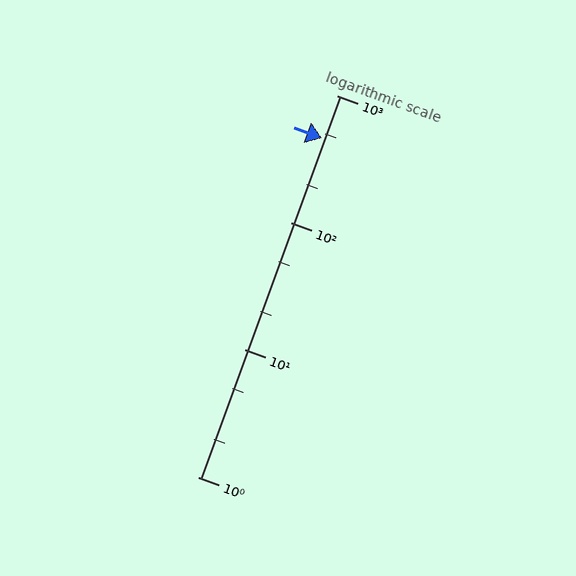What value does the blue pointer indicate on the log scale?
The pointer indicates approximately 460.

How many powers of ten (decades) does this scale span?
The scale spans 3 decades, from 1 to 1000.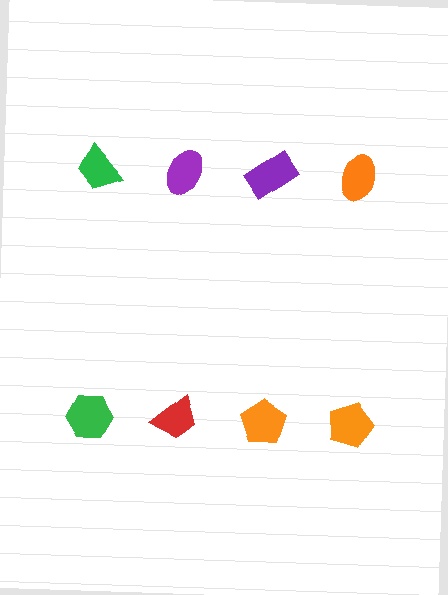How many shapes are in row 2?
4 shapes.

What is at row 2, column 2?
A red trapezoid.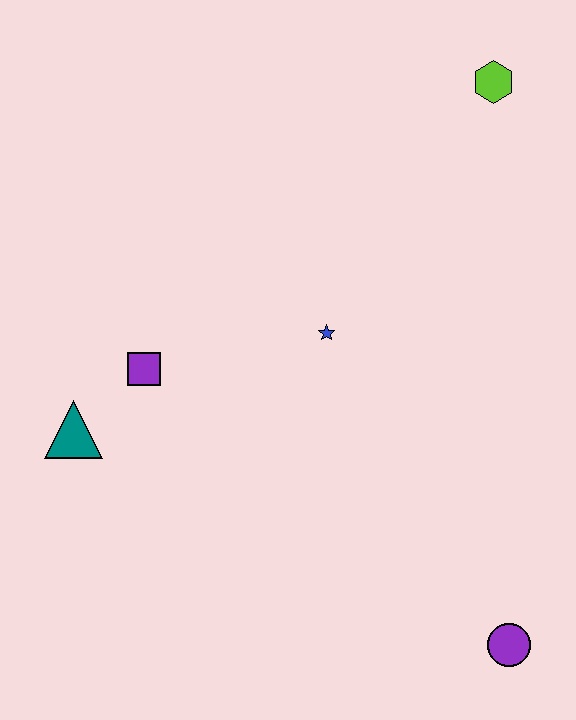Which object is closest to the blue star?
The purple square is closest to the blue star.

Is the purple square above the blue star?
No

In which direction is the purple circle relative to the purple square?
The purple circle is to the right of the purple square.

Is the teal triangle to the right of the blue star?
No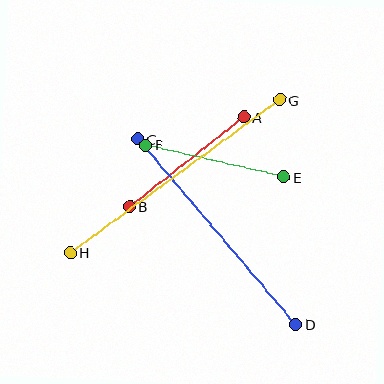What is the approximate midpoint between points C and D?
The midpoint is at approximately (217, 232) pixels.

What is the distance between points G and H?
The distance is approximately 259 pixels.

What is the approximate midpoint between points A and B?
The midpoint is at approximately (187, 162) pixels.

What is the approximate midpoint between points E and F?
The midpoint is at approximately (215, 161) pixels.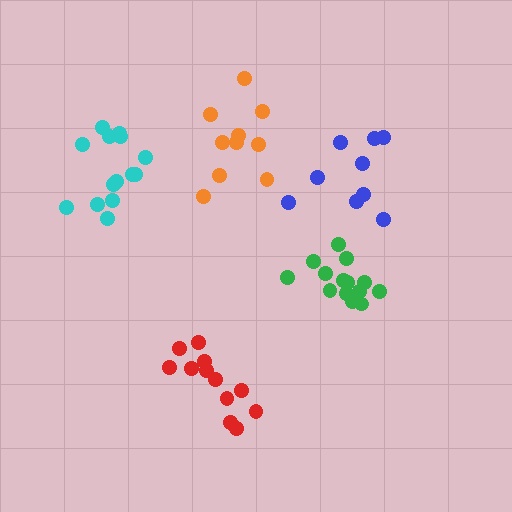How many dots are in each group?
Group 1: 14 dots, Group 2: 14 dots, Group 3: 12 dots, Group 4: 10 dots, Group 5: 9 dots (59 total).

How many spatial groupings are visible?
There are 5 spatial groupings.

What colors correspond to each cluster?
The clusters are colored: green, cyan, red, orange, blue.